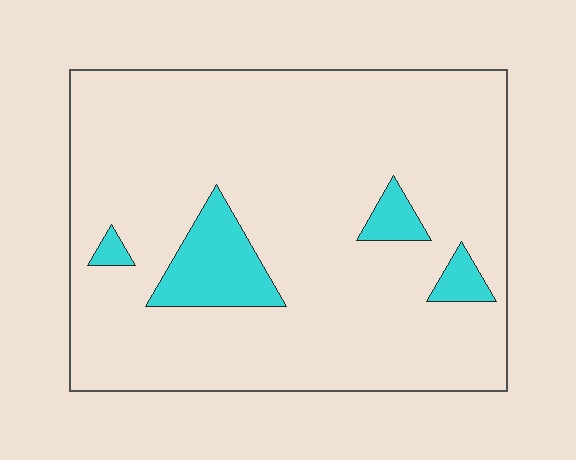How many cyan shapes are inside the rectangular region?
4.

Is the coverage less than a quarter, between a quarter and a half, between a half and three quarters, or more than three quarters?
Less than a quarter.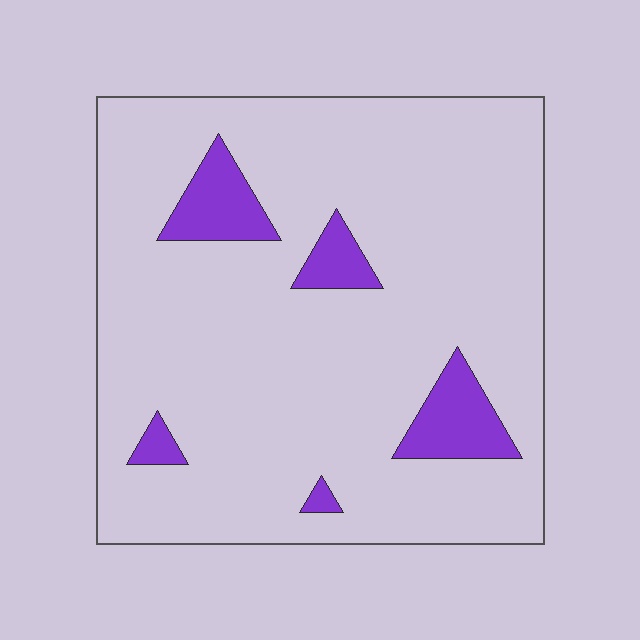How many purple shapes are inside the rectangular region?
5.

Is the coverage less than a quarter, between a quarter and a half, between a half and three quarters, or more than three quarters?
Less than a quarter.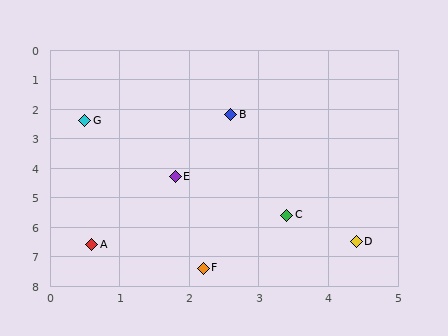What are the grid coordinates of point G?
Point G is at approximately (0.5, 2.4).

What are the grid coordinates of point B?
Point B is at approximately (2.6, 2.2).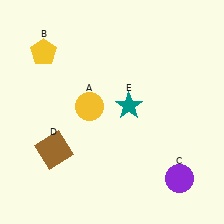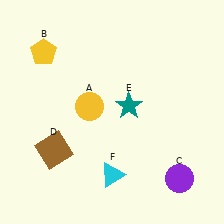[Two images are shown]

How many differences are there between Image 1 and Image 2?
There is 1 difference between the two images.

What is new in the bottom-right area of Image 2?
A cyan triangle (F) was added in the bottom-right area of Image 2.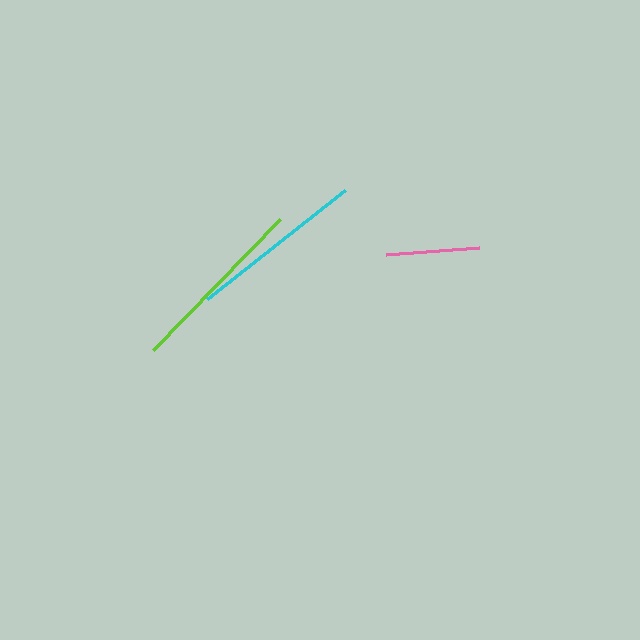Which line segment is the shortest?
The pink line is the shortest at approximately 93 pixels.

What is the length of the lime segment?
The lime segment is approximately 183 pixels long.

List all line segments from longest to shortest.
From longest to shortest: lime, cyan, pink.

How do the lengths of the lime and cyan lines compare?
The lime and cyan lines are approximately the same length.